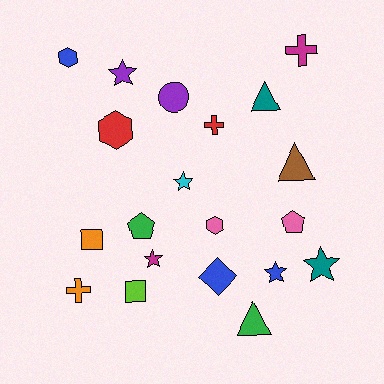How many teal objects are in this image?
There are 2 teal objects.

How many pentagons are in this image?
There are 2 pentagons.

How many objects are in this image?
There are 20 objects.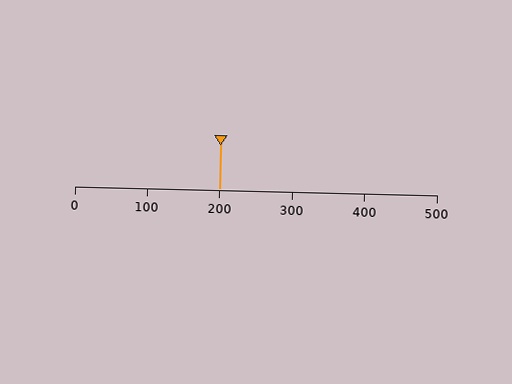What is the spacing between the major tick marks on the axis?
The major ticks are spaced 100 apart.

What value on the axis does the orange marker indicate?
The marker indicates approximately 200.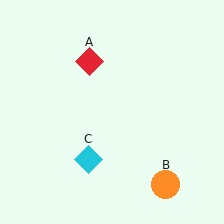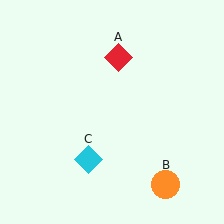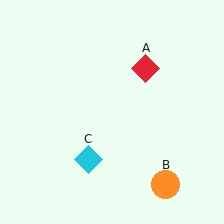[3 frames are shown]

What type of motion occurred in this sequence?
The red diamond (object A) rotated clockwise around the center of the scene.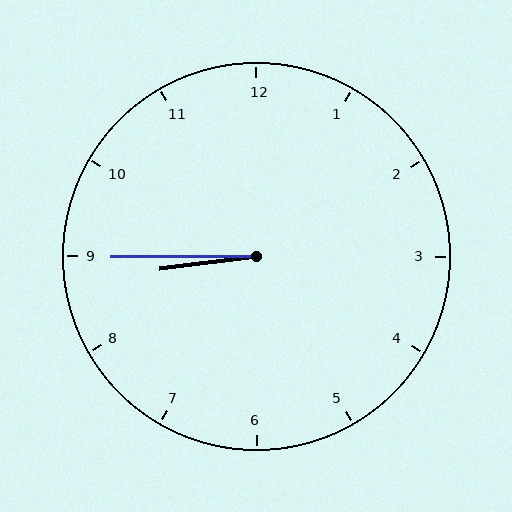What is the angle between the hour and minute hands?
Approximately 8 degrees.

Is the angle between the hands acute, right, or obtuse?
It is acute.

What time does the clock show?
8:45.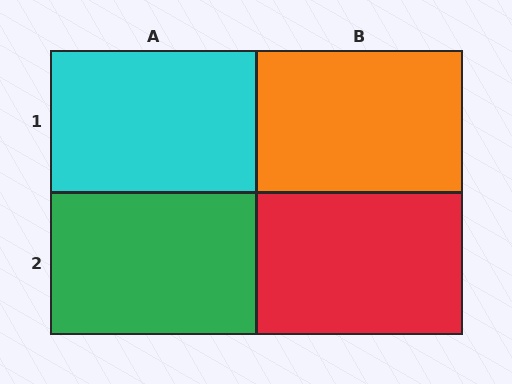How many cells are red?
1 cell is red.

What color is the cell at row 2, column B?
Red.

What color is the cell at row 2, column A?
Green.